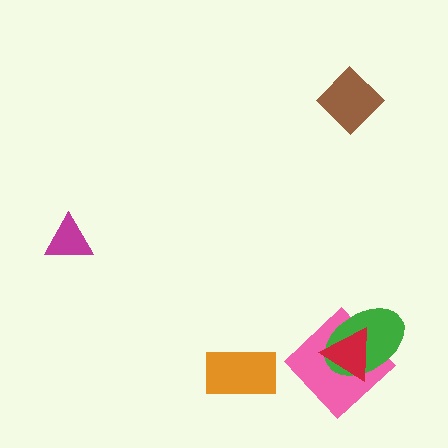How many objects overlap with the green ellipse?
2 objects overlap with the green ellipse.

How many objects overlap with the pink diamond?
2 objects overlap with the pink diamond.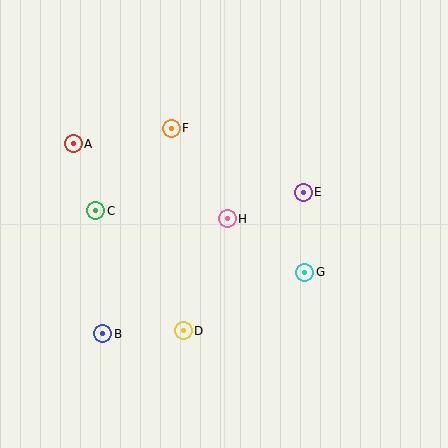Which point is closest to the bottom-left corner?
Point B is closest to the bottom-left corner.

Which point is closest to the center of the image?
Point H at (227, 219) is closest to the center.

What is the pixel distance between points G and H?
The distance between G and H is 94 pixels.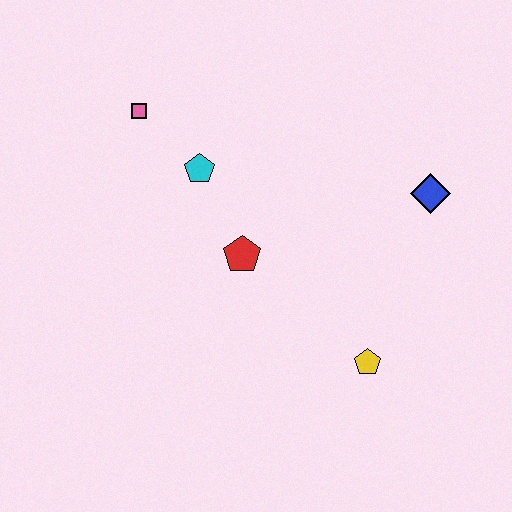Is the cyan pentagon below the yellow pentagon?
No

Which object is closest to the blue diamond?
The yellow pentagon is closest to the blue diamond.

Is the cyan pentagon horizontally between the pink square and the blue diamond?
Yes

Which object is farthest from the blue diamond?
The pink square is farthest from the blue diamond.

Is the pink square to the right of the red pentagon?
No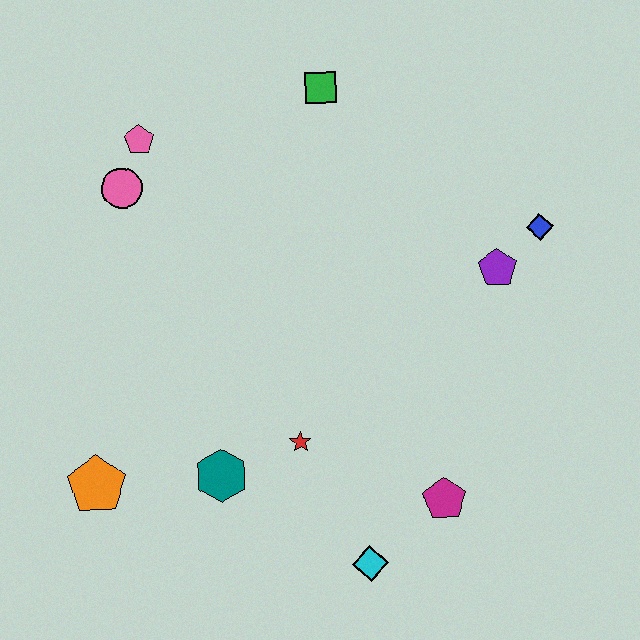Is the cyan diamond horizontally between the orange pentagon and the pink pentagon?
No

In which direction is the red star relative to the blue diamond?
The red star is to the left of the blue diamond.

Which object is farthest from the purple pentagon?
The orange pentagon is farthest from the purple pentagon.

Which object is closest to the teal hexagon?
The red star is closest to the teal hexagon.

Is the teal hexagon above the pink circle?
No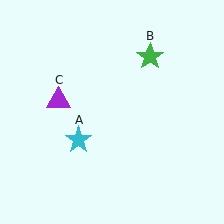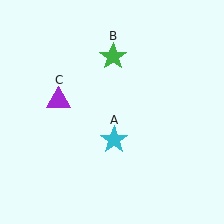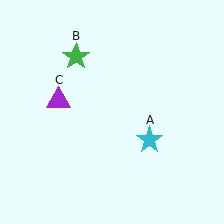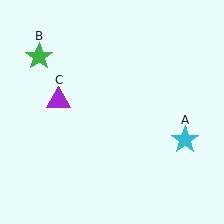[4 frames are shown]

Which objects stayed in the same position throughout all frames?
Purple triangle (object C) remained stationary.